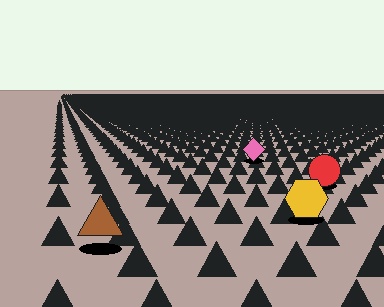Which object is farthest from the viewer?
The pink diamond is farthest from the viewer. It appears smaller and the ground texture around it is denser.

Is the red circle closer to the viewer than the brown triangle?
No. The brown triangle is closer — you can tell from the texture gradient: the ground texture is coarser near it.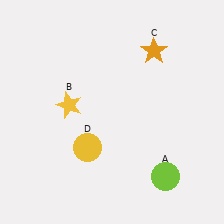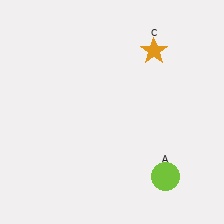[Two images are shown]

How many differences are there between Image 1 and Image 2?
There are 2 differences between the two images.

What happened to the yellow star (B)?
The yellow star (B) was removed in Image 2. It was in the top-left area of Image 1.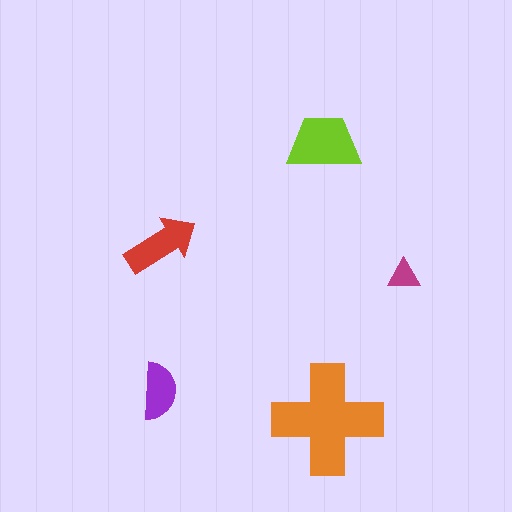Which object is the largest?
The orange cross.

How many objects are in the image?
There are 5 objects in the image.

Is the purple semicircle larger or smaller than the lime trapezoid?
Smaller.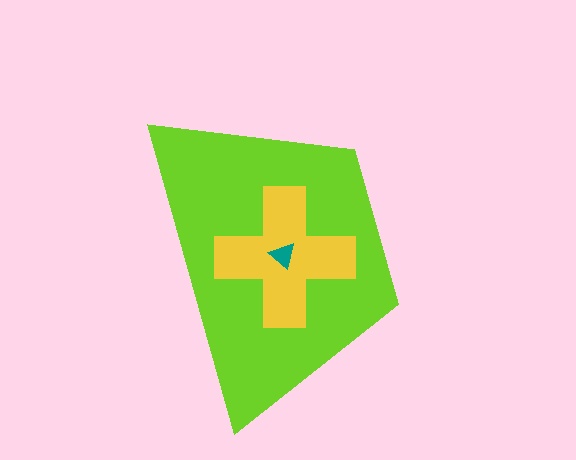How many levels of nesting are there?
3.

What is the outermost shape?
The lime trapezoid.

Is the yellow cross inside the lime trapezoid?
Yes.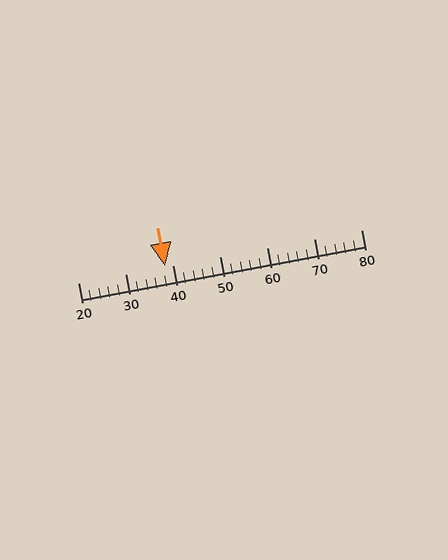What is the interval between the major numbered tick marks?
The major tick marks are spaced 10 units apart.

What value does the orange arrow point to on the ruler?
The orange arrow points to approximately 38.